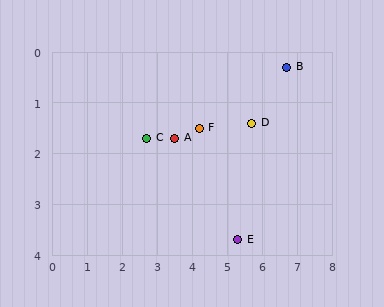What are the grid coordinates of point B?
Point B is at approximately (6.7, 0.3).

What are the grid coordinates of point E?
Point E is at approximately (5.3, 3.7).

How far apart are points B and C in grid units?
Points B and C are about 4.2 grid units apart.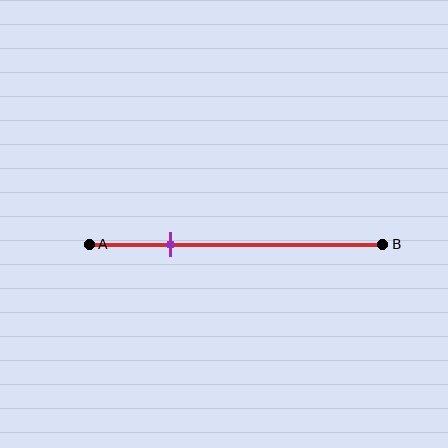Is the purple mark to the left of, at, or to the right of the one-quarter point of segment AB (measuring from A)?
The purple mark is approximately at the one-quarter point of segment AB.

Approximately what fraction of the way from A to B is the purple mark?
The purple mark is approximately 30% of the way from A to B.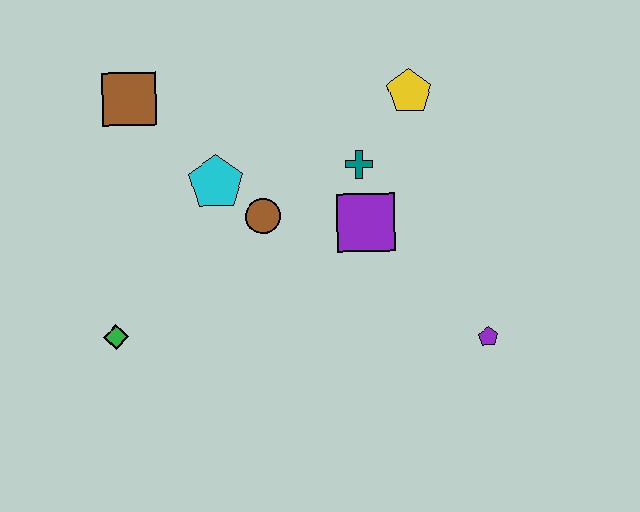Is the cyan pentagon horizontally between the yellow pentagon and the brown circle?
No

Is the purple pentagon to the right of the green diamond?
Yes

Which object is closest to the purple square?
The teal cross is closest to the purple square.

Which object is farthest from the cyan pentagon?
The purple pentagon is farthest from the cyan pentagon.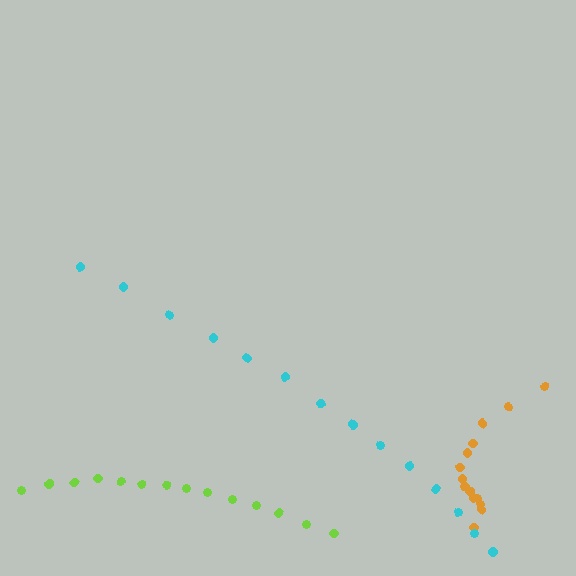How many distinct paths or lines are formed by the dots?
There are 3 distinct paths.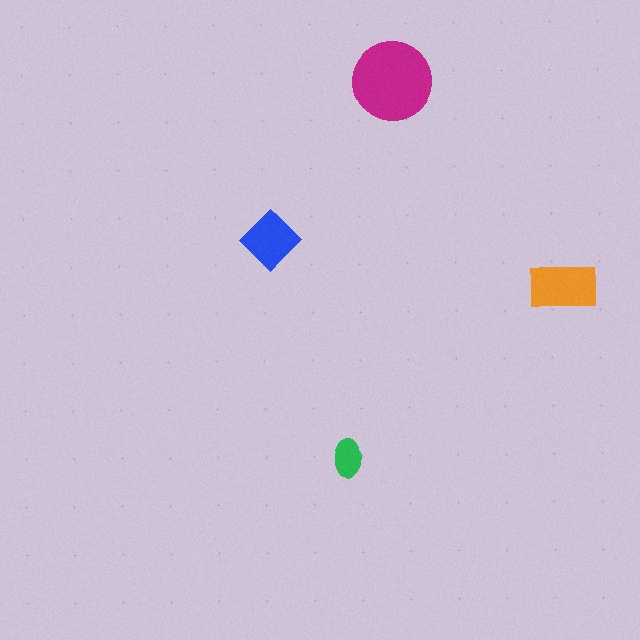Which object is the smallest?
The green ellipse.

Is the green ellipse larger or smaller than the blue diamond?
Smaller.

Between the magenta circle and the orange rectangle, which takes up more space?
The magenta circle.